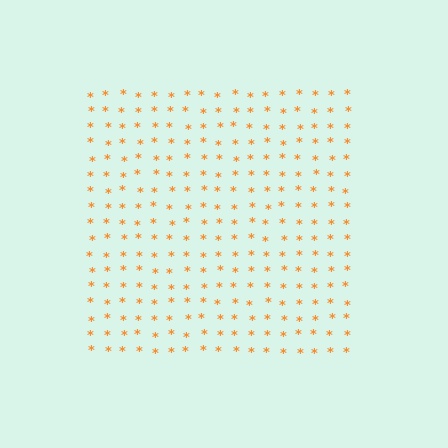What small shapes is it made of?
It is made of small asterisks.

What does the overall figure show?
The overall figure shows a square.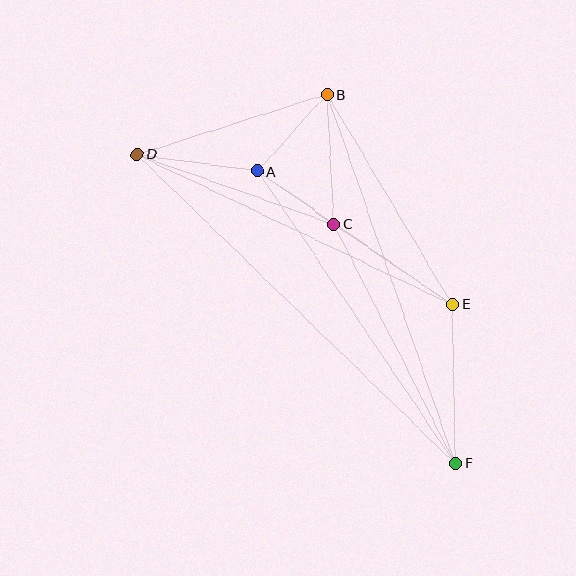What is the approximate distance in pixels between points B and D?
The distance between B and D is approximately 199 pixels.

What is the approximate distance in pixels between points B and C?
The distance between B and C is approximately 130 pixels.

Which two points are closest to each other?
Points A and C are closest to each other.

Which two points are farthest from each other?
Points D and F are farthest from each other.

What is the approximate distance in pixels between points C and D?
The distance between C and D is approximately 209 pixels.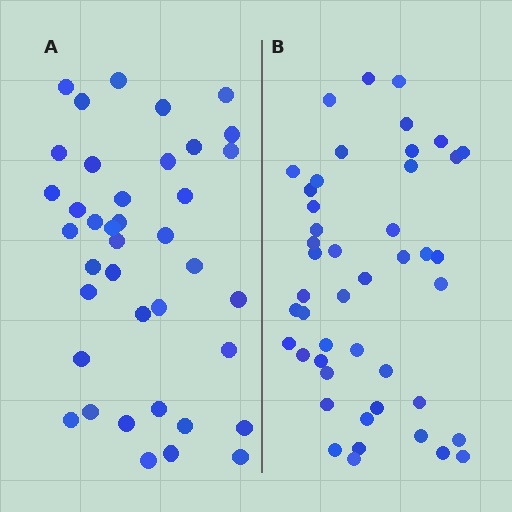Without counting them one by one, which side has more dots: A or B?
Region B (the right region) has more dots.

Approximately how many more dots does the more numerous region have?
Region B has roughly 8 or so more dots than region A.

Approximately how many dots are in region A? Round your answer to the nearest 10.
About 40 dots. (The exact count is 39, which rounds to 40.)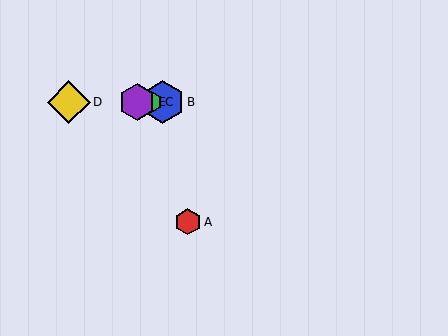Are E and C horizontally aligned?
Yes, both are at y≈102.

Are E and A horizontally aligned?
No, E is at y≈102 and A is at y≈222.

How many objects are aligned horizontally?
4 objects (B, C, D, E) are aligned horizontally.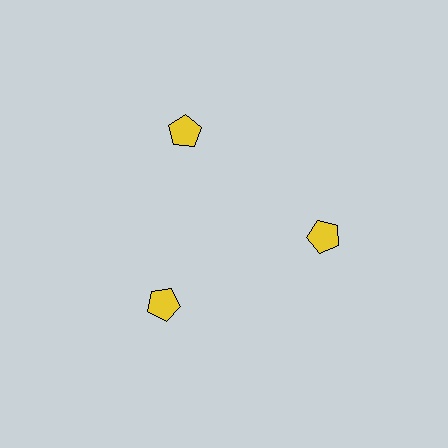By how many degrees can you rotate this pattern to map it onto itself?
The pattern maps onto itself every 120 degrees of rotation.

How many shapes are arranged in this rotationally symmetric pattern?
There are 3 shapes, arranged in 3 groups of 1.